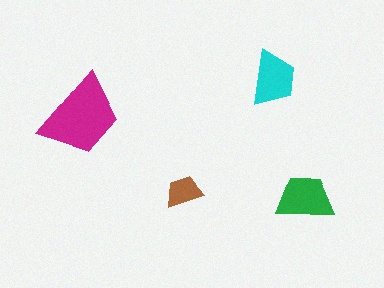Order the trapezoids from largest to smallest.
the magenta one, the green one, the cyan one, the brown one.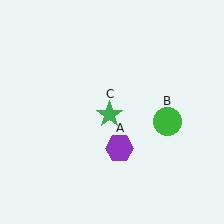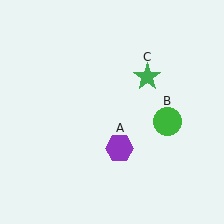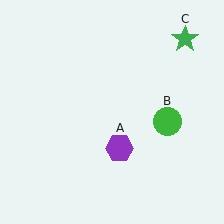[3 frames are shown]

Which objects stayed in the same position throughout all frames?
Purple hexagon (object A) and green circle (object B) remained stationary.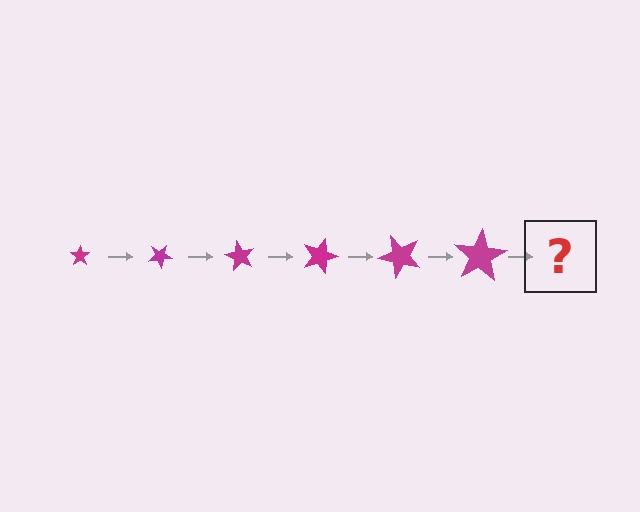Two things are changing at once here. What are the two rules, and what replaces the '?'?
The two rules are that the star grows larger each step and it rotates 30 degrees each step. The '?' should be a star, larger than the previous one and rotated 180 degrees from the start.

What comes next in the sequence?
The next element should be a star, larger than the previous one and rotated 180 degrees from the start.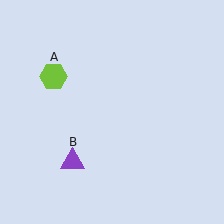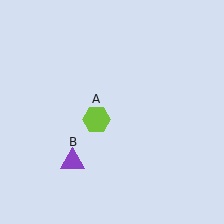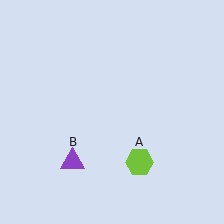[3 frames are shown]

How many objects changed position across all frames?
1 object changed position: lime hexagon (object A).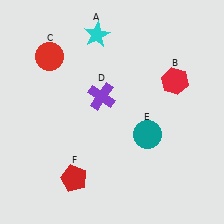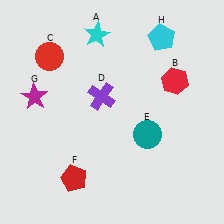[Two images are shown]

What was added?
A magenta star (G), a cyan pentagon (H) were added in Image 2.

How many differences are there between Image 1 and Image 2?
There are 2 differences between the two images.